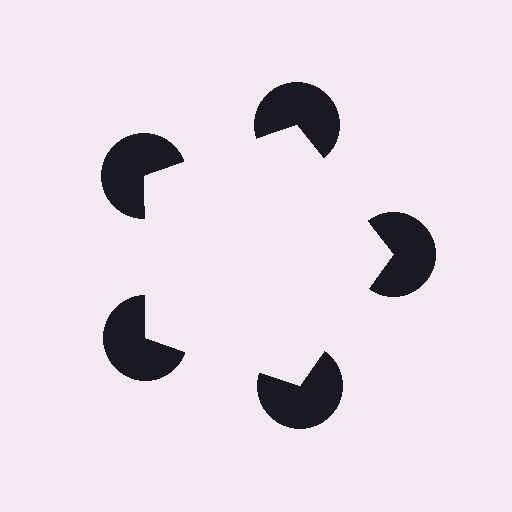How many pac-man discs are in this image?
There are 5 — one at each vertex of the illusory pentagon.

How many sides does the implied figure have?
5 sides.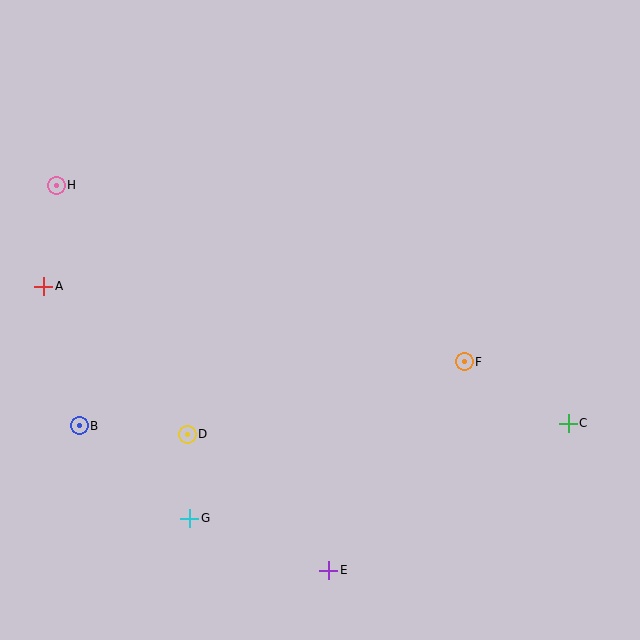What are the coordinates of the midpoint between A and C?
The midpoint between A and C is at (306, 355).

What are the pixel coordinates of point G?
Point G is at (190, 518).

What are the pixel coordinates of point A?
Point A is at (44, 286).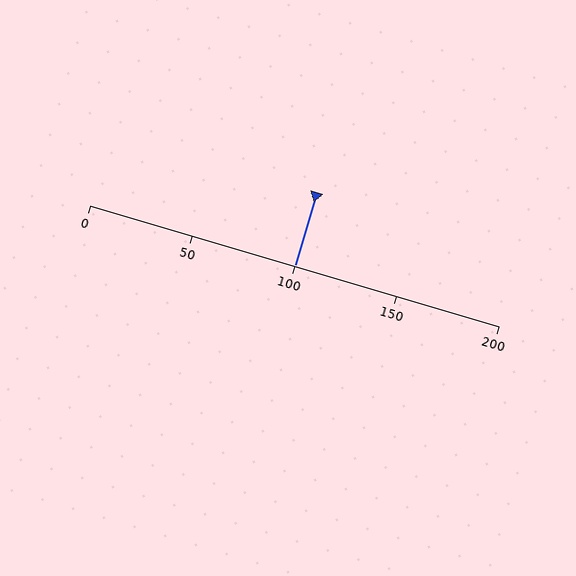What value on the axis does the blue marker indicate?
The marker indicates approximately 100.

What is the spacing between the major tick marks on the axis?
The major ticks are spaced 50 apart.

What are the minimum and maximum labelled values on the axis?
The axis runs from 0 to 200.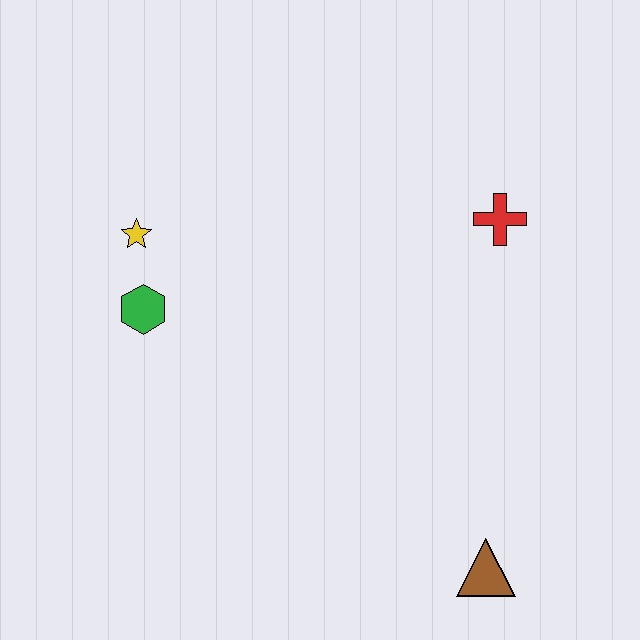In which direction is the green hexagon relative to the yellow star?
The green hexagon is below the yellow star.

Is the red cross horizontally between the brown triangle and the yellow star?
No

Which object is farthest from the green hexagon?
The brown triangle is farthest from the green hexagon.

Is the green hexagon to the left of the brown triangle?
Yes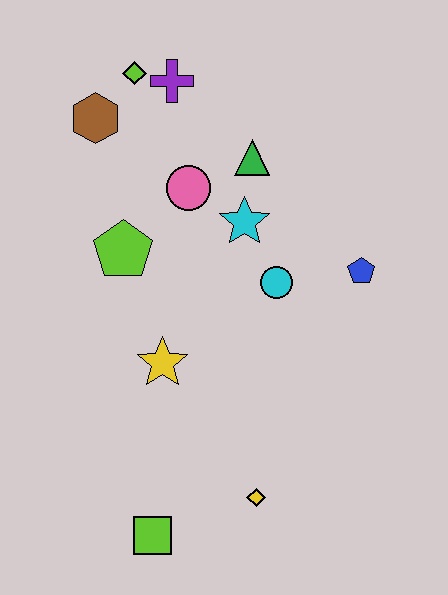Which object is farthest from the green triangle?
The lime square is farthest from the green triangle.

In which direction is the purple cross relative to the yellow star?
The purple cross is above the yellow star.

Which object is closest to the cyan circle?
The cyan star is closest to the cyan circle.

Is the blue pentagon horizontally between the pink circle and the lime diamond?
No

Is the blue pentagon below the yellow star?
No